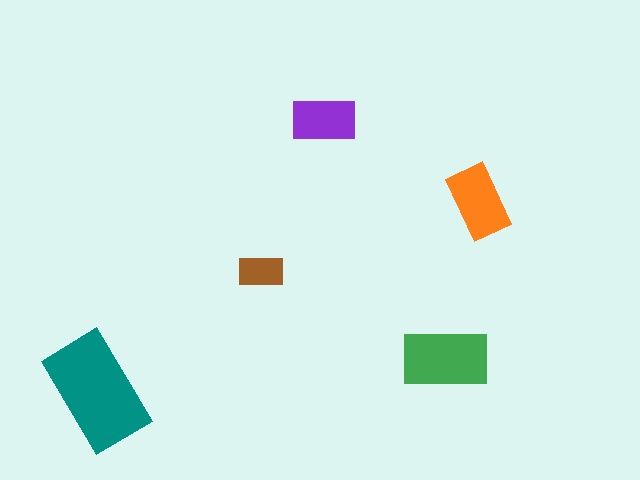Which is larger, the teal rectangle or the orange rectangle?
The teal one.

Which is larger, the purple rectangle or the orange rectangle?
The orange one.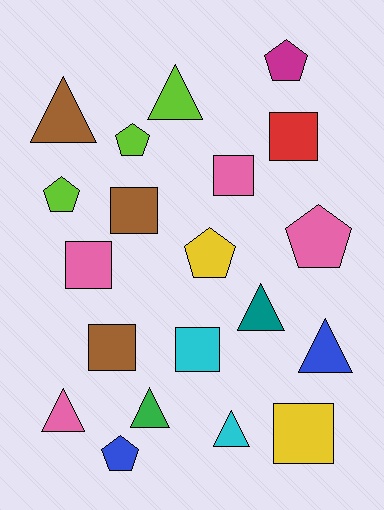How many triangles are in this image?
There are 7 triangles.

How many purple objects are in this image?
There are no purple objects.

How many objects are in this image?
There are 20 objects.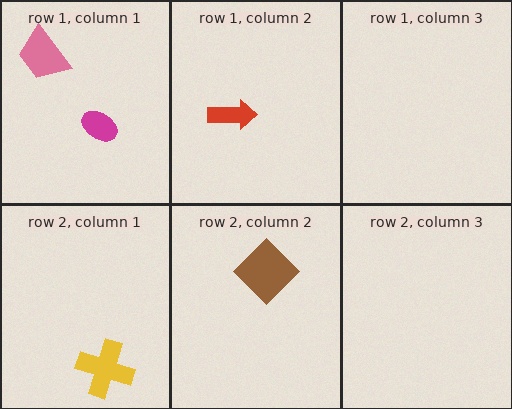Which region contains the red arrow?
The row 1, column 2 region.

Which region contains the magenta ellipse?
The row 1, column 1 region.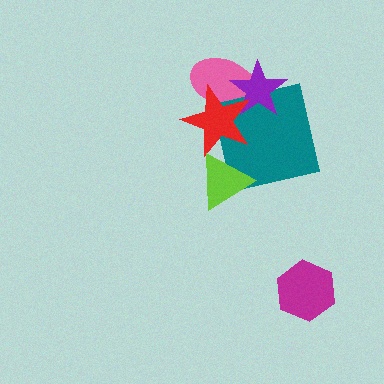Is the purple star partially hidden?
Yes, it is partially covered by another shape.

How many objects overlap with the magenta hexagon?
0 objects overlap with the magenta hexagon.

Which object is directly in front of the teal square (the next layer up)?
The purple star is directly in front of the teal square.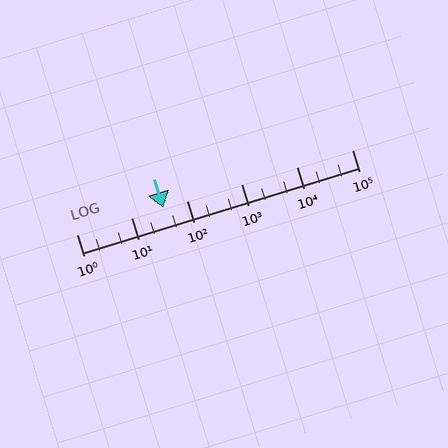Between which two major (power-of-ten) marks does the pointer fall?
The pointer is between 10 and 100.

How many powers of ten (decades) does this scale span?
The scale spans 5 decades, from 1 to 100000.